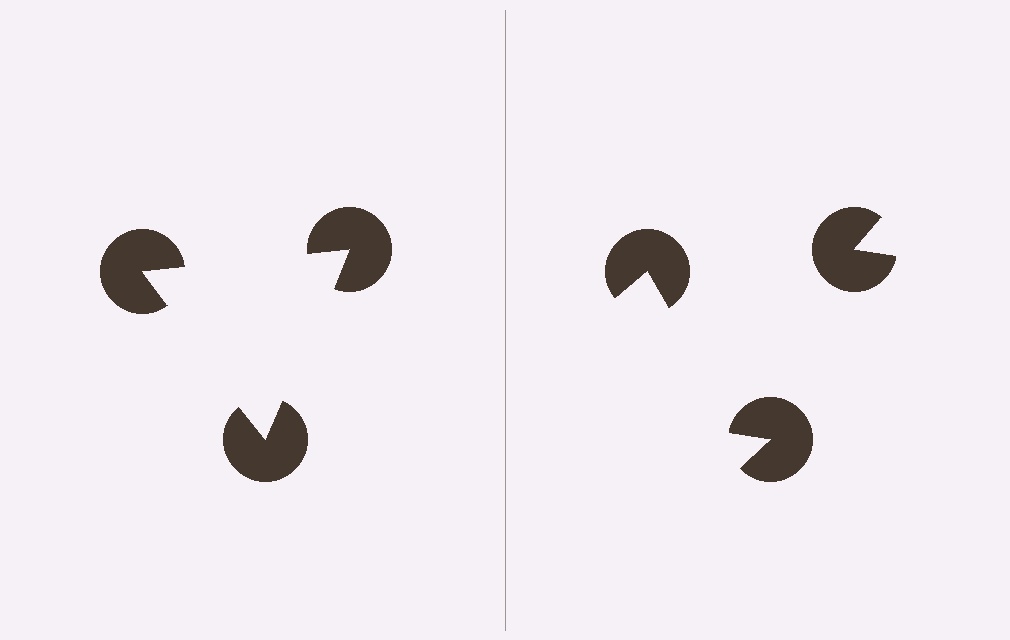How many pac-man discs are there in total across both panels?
6 — 3 on each side.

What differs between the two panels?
The pac-man discs are positioned identically on both sides; only the wedge orientations differ. On the left they align to a triangle; on the right they are misaligned.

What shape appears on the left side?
An illusory triangle.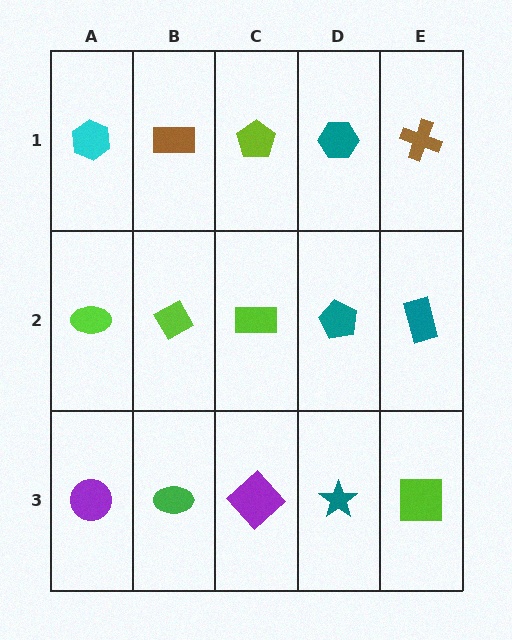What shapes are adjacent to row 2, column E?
A brown cross (row 1, column E), a lime square (row 3, column E), a teal pentagon (row 2, column D).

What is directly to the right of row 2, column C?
A teal pentagon.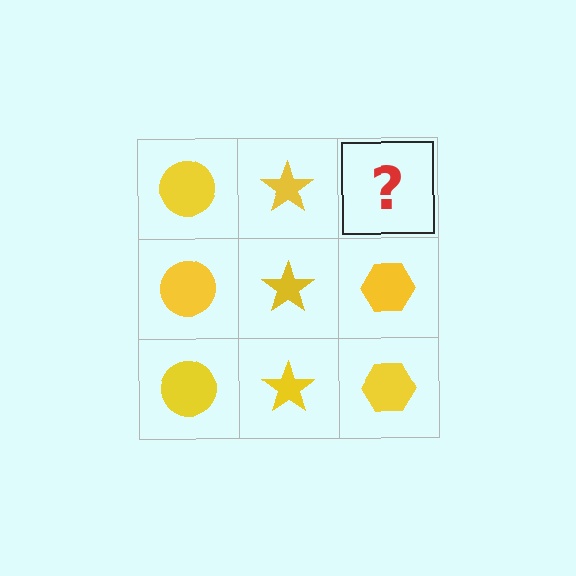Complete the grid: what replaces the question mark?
The question mark should be replaced with a yellow hexagon.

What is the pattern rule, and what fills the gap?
The rule is that each column has a consistent shape. The gap should be filled with a yellow hexagon.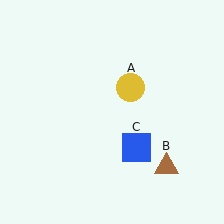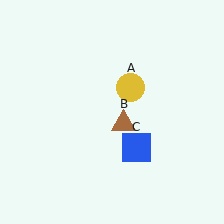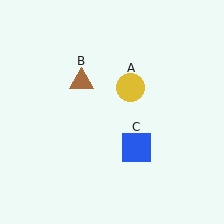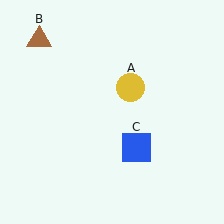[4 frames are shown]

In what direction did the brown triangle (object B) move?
The brown triangle (object B) moved up and to the left.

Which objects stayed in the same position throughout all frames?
Yellow circle (object A) and blue square (object C) remained stationary.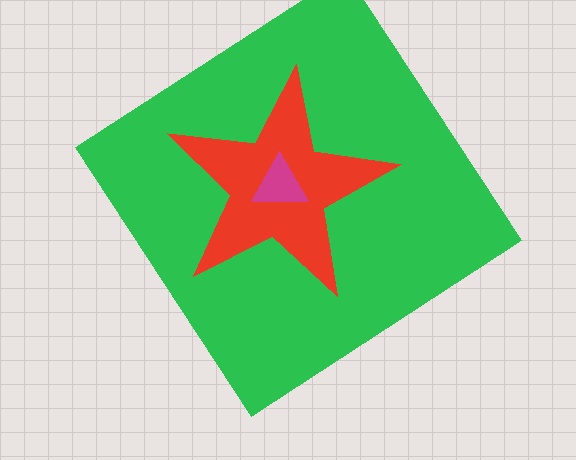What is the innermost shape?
The magenta triangle.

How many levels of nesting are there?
3.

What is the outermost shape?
The green diamond.